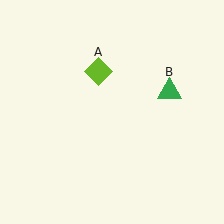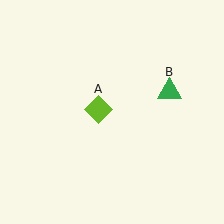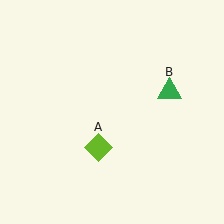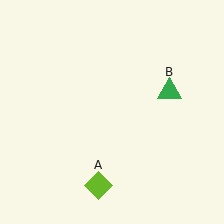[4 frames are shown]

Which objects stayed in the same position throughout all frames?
Green triangle (object B) remained stationary.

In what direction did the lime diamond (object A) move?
The lime diamond (object A) moved down.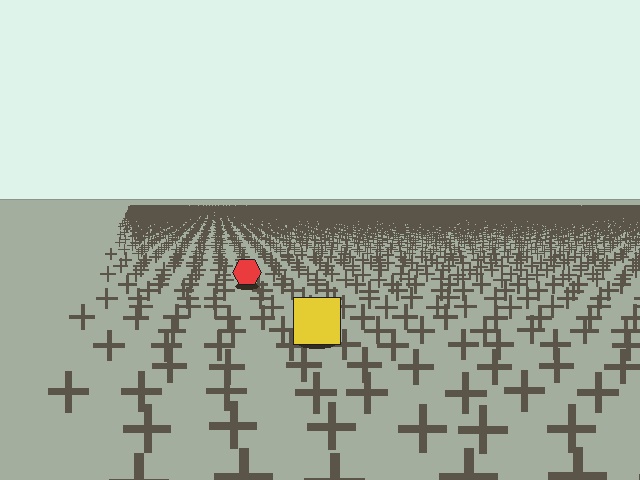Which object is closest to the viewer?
The yellow square is closest. The texture marks near it are larger and more spread out.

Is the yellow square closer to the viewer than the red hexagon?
Yes. The yellow square is closer — you can tell from the texture gradient: the ground texture is coarser near it.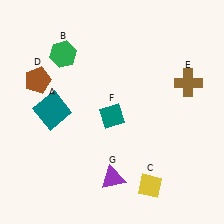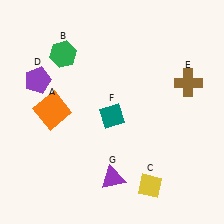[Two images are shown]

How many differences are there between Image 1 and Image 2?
There are 2 differences between the two images.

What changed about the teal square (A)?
In Image 1, A is teal. In Image 2, it changed to orange.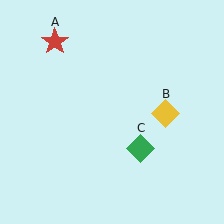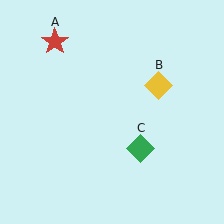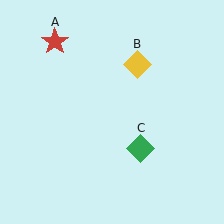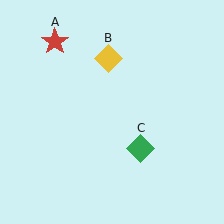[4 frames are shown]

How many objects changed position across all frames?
1 object changed position: yellow diamond (object B).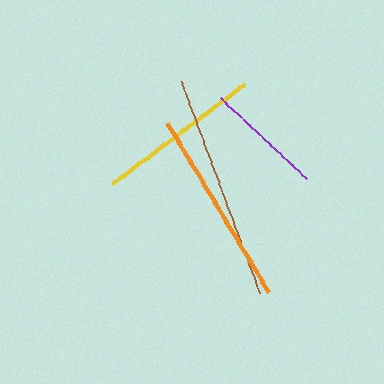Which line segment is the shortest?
The purple line is the shortest at approximately 118 pixels.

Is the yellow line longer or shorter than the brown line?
The brown line is longer than the yellow line.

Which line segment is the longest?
The brown line is the longest at approximately 226 pixels.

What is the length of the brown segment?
The brown segment is approximately 226 pixels long.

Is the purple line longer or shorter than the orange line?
The orange line is longer than the purple line.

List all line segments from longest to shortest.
From longest to shortest: brown, orange, yellow, purple.